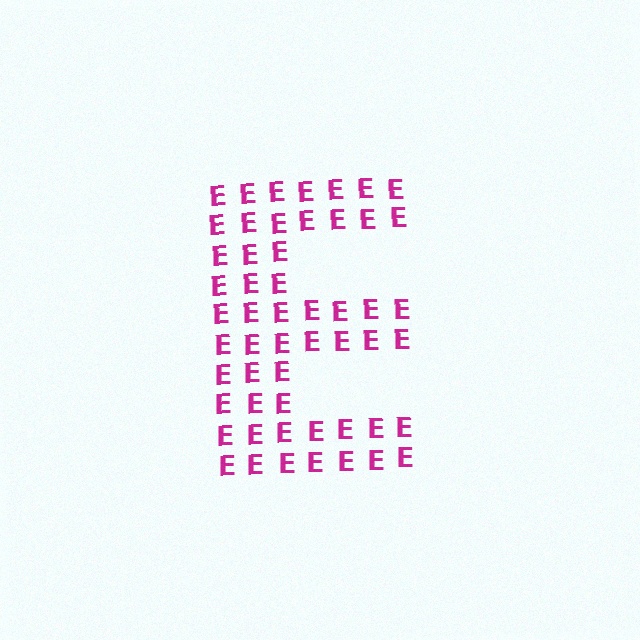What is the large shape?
The large shape is the letter E.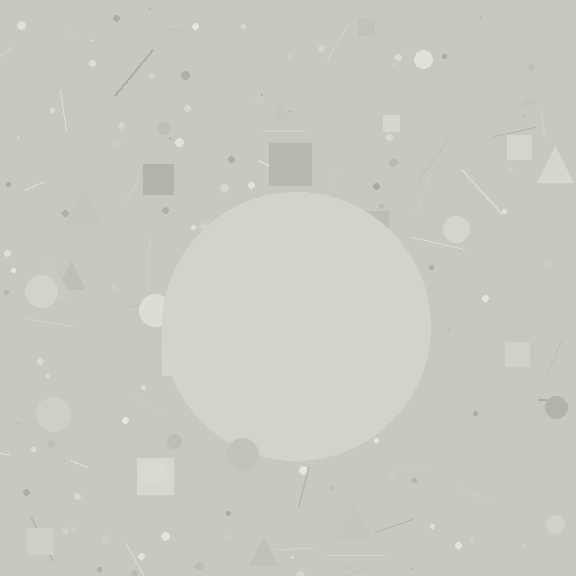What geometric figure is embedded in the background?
A circle is embedded in the background.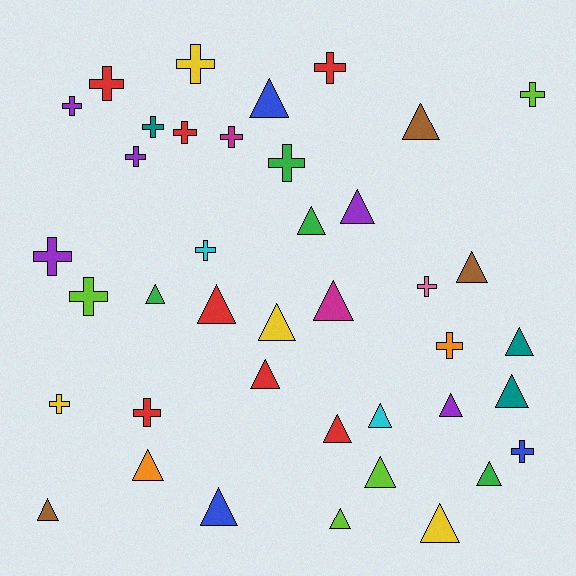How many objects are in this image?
There are 40 objects.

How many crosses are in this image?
There are 18 crosses.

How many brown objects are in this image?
There are 3 brown objects.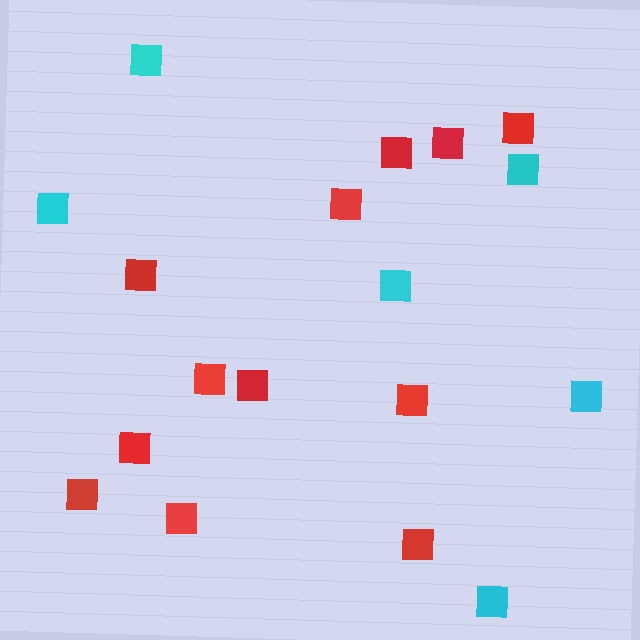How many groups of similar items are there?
There are 2 groups: one group of red squares (12) and one group of cyan squares (6).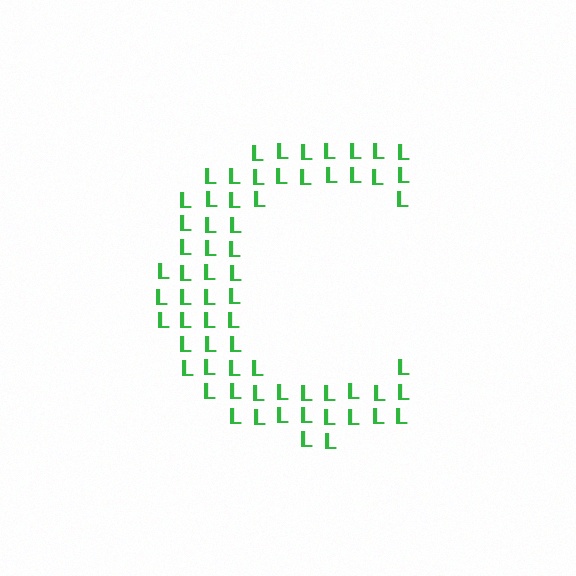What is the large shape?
The large shape is the letter C.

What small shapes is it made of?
It is made of small letter L's.